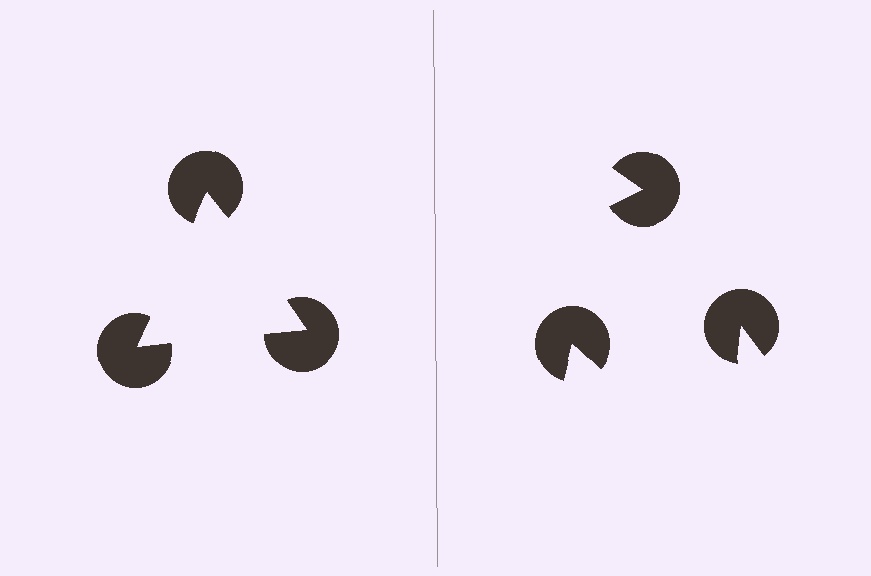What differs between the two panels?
The pac-man discs are positioned identically on both sides; only the wedge orientations differ. On the left they align to a triangle; on the right they are misaligned.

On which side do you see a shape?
An illusory triangle appears on the left side. On the right side the wedge cuts are rotated, so no coherent shape forms.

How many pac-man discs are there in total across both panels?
6 — 3 on each side.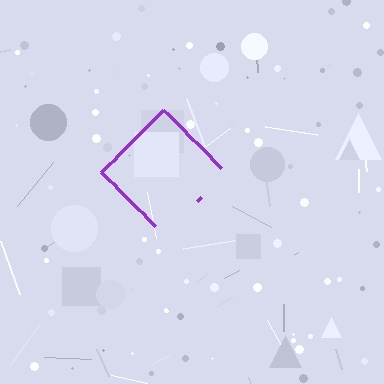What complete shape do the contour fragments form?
The contour fragments form a diamond.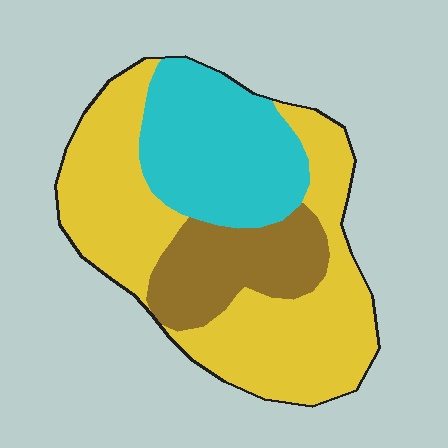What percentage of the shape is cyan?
Cyan covers 28% of the shape.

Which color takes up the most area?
Yellow, at roughly 55%.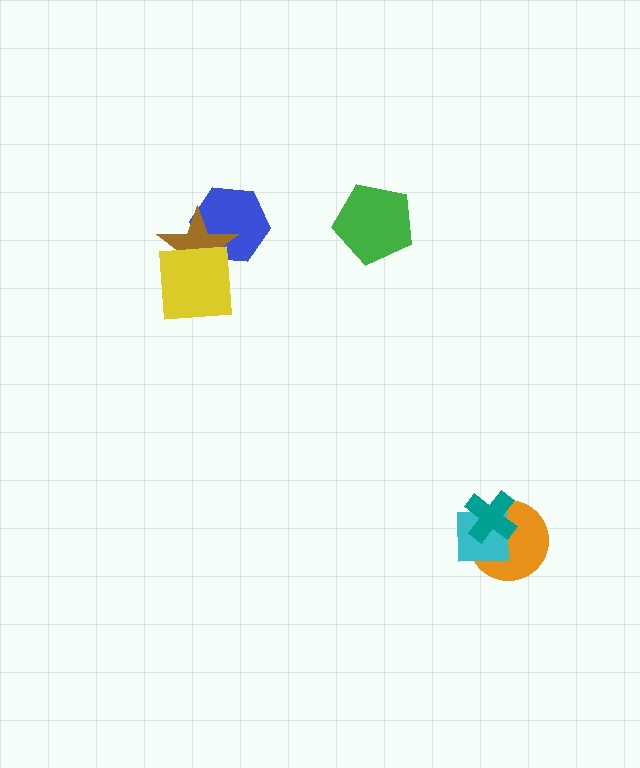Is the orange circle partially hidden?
Yes, it is partially covered by another shape.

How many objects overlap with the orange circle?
2 objects overlap with the orange circle.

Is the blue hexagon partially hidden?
Yes, it is partially covered by another shape.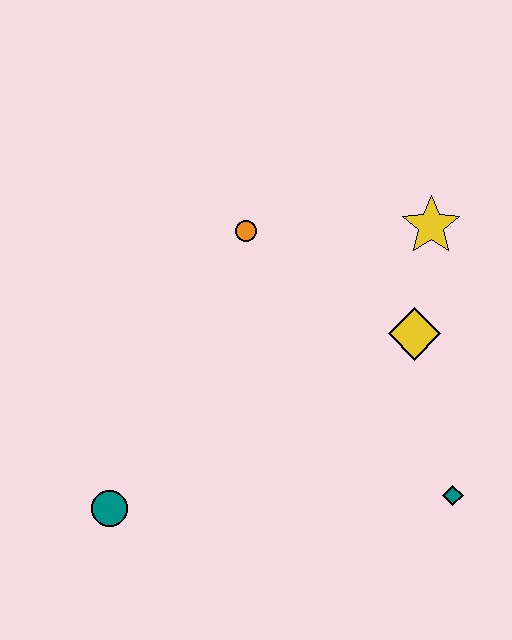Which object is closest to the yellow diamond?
The yellow star is closest to the yellow diamond.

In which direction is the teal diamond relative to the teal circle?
The teal diamond is to the right of the teal circle.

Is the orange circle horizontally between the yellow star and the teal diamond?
No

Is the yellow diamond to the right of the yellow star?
No